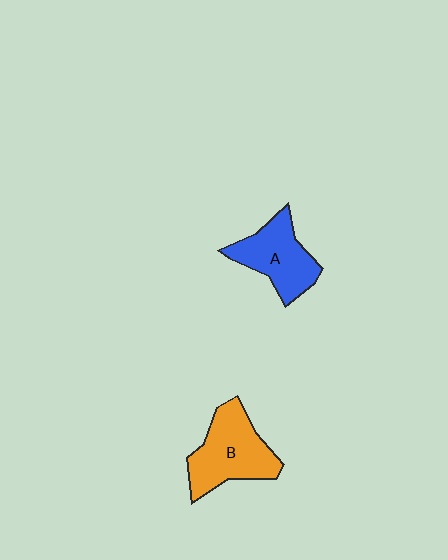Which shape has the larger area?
Shape B (orange).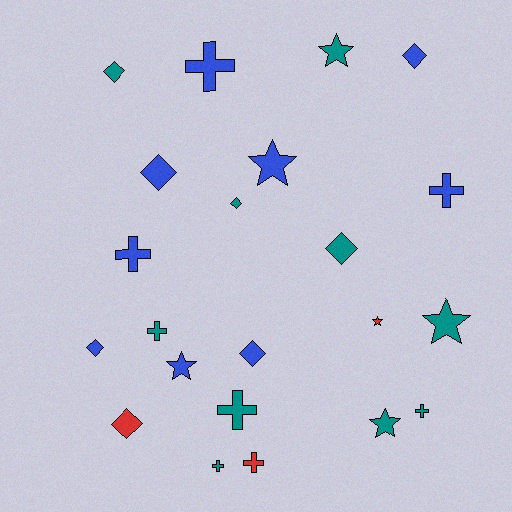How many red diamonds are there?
There is 1 red diamond.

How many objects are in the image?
There are 22 objects.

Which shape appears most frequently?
Cross, with 8 objects.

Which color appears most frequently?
Teal, with 10 objects.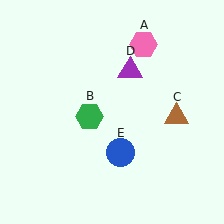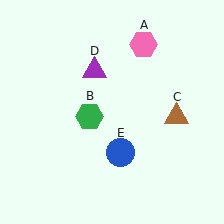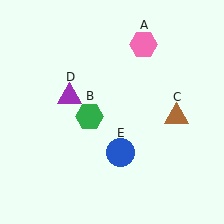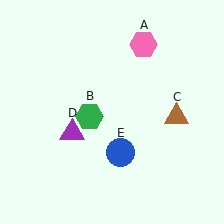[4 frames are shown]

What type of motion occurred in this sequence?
The purple triangle (object D) rotated counterclockwise around the center of the scene.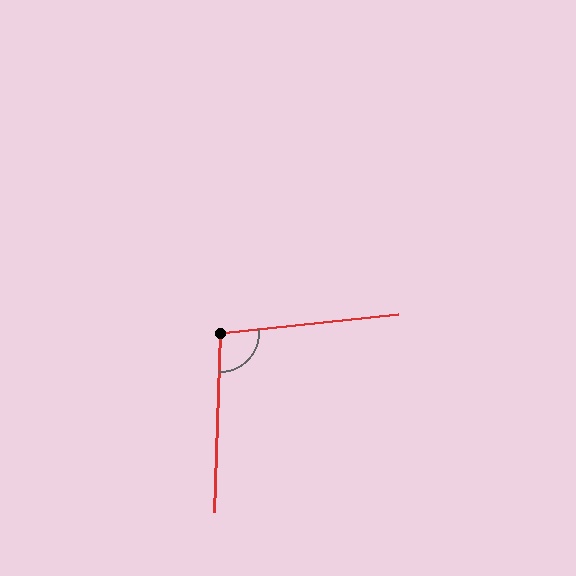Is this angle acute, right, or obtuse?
It is obtuse.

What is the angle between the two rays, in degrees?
Approximately 98 degrees.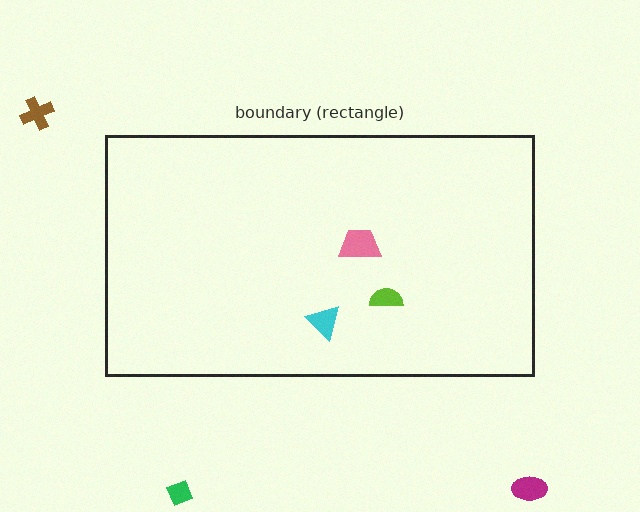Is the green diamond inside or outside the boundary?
Outside.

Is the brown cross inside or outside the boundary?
Outside.